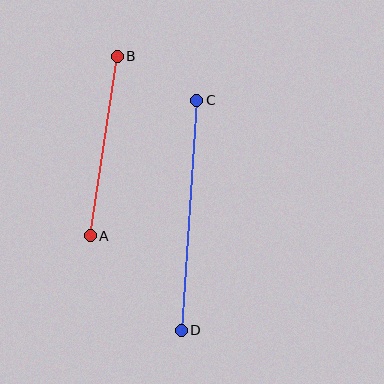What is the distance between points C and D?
The distance is approximately 231 pixels.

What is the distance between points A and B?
The distance is approximately 182 pixels.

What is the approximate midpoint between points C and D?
The midpoint is at approximately (189, 215) pixels.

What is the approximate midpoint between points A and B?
The midpoint is at approximately (104, 146) pixels.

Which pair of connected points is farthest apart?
Points C and D are farthest apart.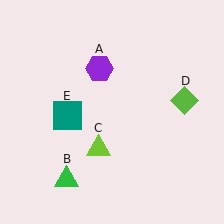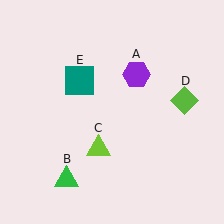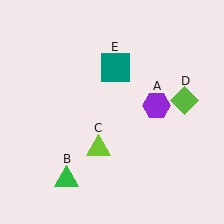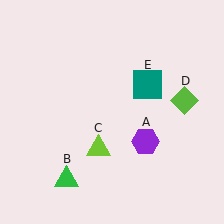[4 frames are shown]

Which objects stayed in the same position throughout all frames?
Green triangle (object B) and lime triangle (object C) and lime diamond (object D) remained stationary.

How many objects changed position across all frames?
2 objects changed position: purple hexagon (object A), teal square (object E).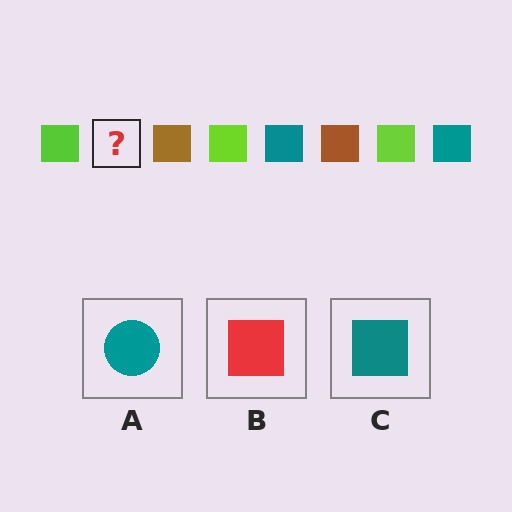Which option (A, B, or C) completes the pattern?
C.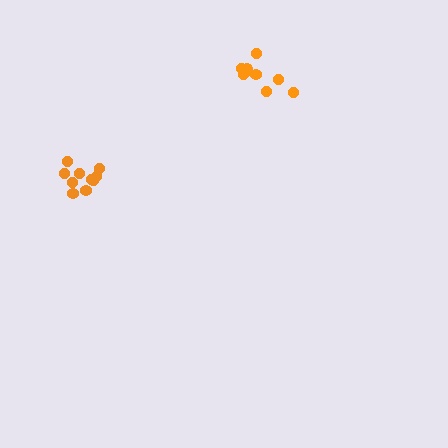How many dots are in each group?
Group 1: 9 dots, Group 2: 10 dots (19 total).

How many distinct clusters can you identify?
There are 2 distinct clusters.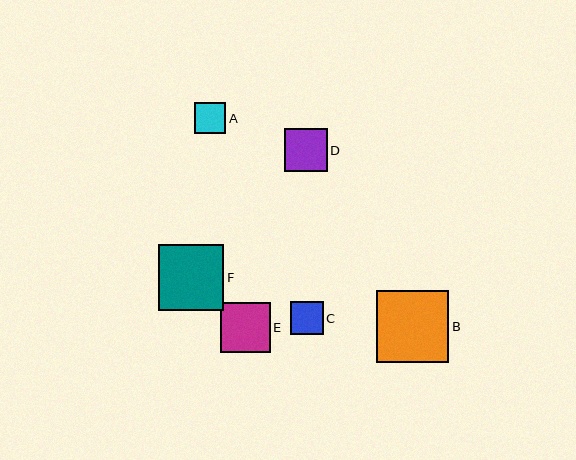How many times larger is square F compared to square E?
Square F is approximately 1.3 times the size of square E.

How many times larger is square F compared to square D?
Square F is approximately 1.5 times the size of square D.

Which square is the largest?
Square B is the largest with a size of approximately 72 pixels.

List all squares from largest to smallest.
From largest to smallest: B, F, E, D, C, A.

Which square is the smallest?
Square A is the smallest with a size of approximately 31 pixels.